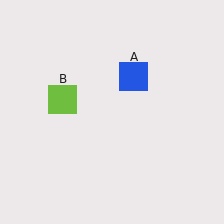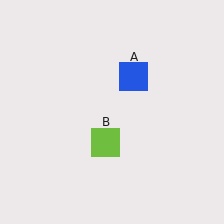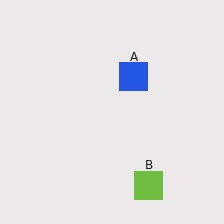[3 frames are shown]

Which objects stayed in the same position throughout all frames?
Blue square (object A) remained stationary.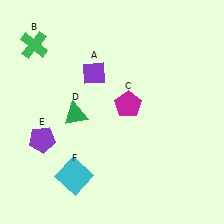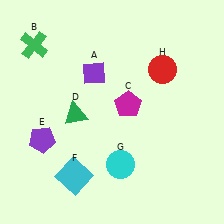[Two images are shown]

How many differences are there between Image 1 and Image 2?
There are 2 differences between the two images.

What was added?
A cyan circle (G), a red circle (H) were added in Image 2.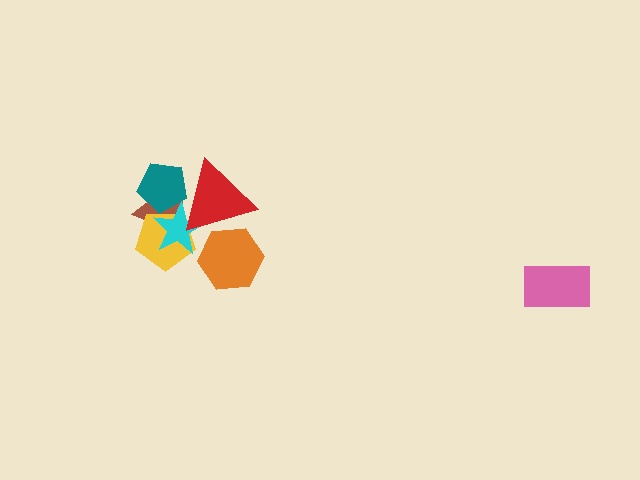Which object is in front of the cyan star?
The red triangle is in front of the cyan star.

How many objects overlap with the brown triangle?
4 objects overlap with the brown triangle.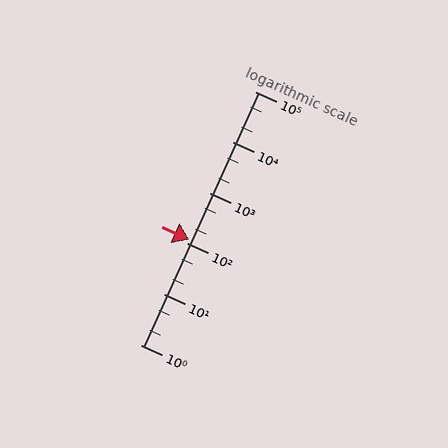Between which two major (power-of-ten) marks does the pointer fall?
The pointer is between 100 and 1000.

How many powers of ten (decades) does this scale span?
The scale spans 5 decades, from 1 to 100000.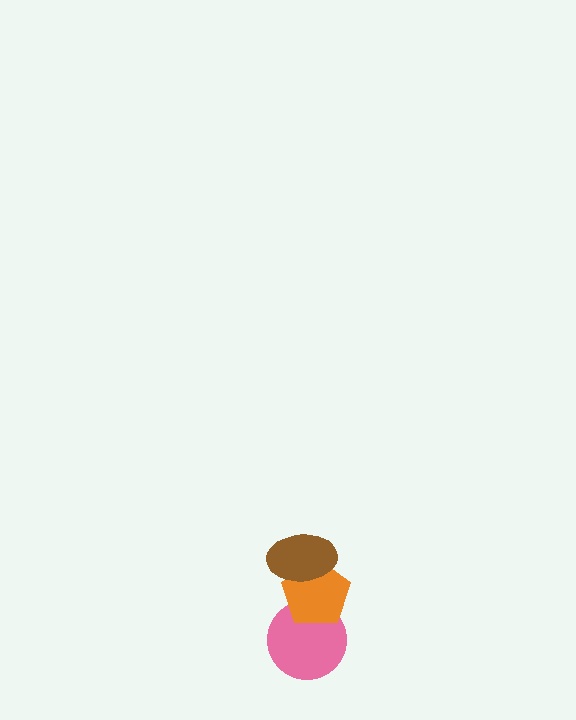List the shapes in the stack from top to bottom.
From top to bottom: the brown ellipse, the orange pentagon, the pink circle.